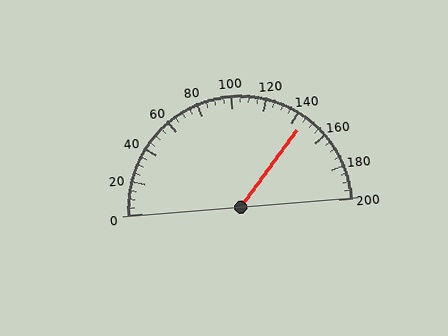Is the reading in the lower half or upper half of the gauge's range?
The reading is in the upper half of the range (0 to 200).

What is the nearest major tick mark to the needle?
The nearest major tick mark is 140.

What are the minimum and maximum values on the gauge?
The gauge ranges from 0 to 200.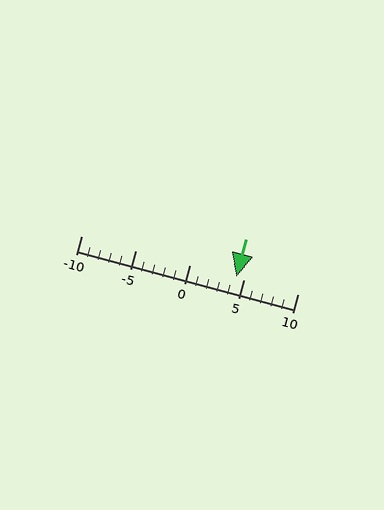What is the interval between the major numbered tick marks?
The major tick marks are spaced 5 units apart.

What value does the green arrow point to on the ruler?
The green arrow points to approximately 4.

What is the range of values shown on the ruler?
The ruler shows values from -10 to 10.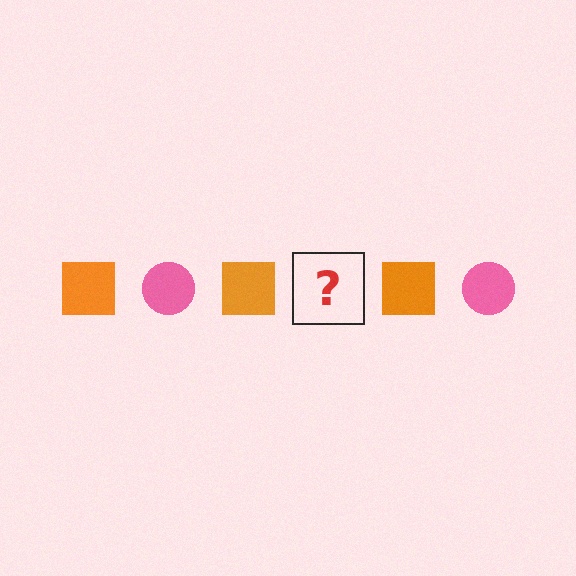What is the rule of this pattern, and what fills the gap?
The rule is that the pattern alternates between orange square and pink circle. The gap should be filled with a pink circle.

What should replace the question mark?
The question mark should be replaced with a pink circle.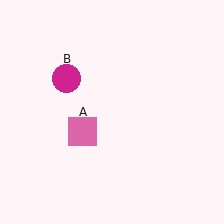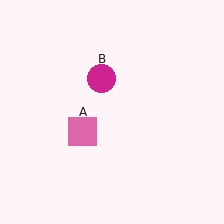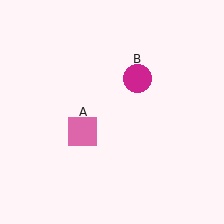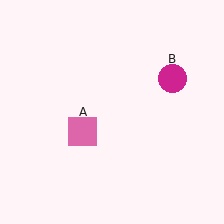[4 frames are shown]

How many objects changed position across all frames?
1 object changed position: magenta circle (object B).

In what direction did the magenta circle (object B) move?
The magenta circle (object B) moved right.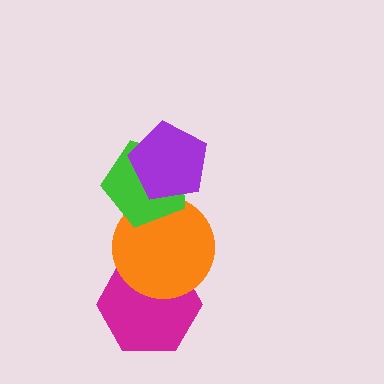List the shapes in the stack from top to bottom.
From top to bottom: the purple pentagon, the green pentagon, the orange circle, the magenta hexagon.